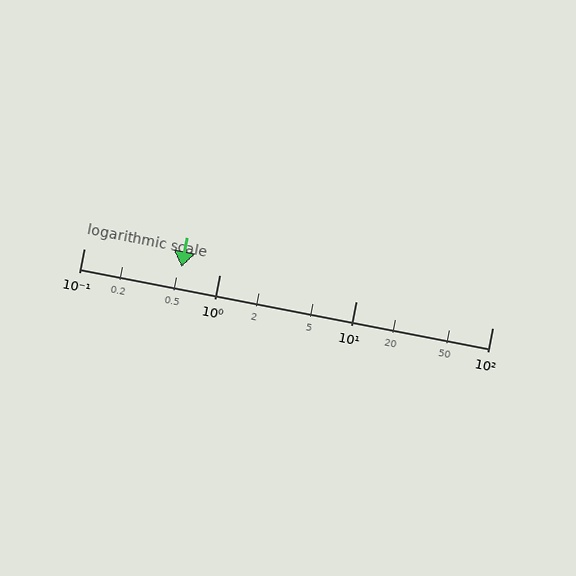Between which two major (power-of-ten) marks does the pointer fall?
The pointer is between 0.1 and 1.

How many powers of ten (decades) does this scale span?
The scale spans 3 decades, from 0.1 to 100.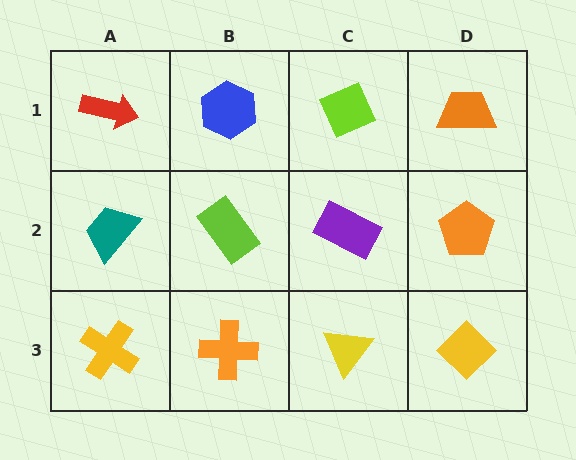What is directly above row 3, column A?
A teal trapezoid.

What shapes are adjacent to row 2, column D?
An orange trapezoid (row 1, column D), a yellow diamond (row 3, column D), a purple rectangle (row 2, column C).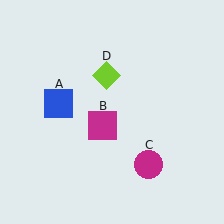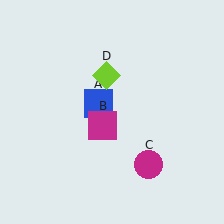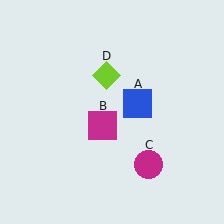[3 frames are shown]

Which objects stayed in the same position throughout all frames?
Magenta square (object B) and magenta circle (object C) and lime diamond (object D) remained stationary.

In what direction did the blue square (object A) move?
The blue square (object A) moved right.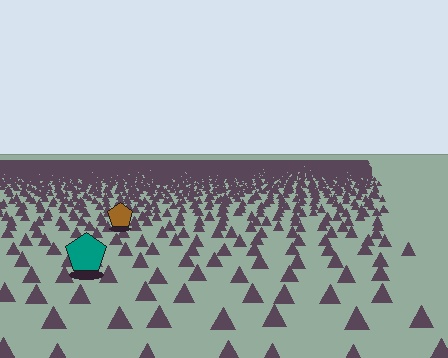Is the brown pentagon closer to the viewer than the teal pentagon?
No. The teal pentagon is closer — you can tell from the texture gradient: the ground texture is coarser near it.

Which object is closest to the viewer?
The teal pentagon is closest. The texture marks near it are larger and more spread out.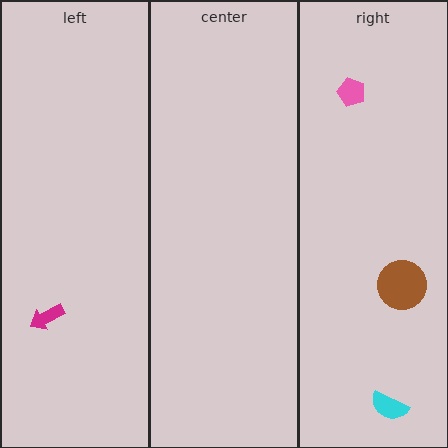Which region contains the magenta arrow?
The left region.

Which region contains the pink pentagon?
The right region.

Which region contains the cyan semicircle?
The right region.